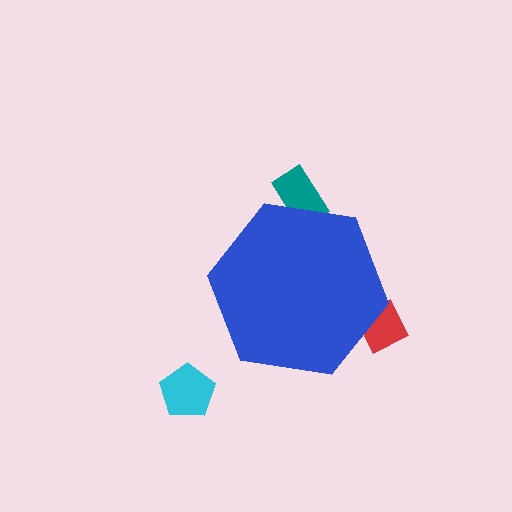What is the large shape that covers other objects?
A blue hexagon.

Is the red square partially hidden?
Yes, the red square is partially hidden behind the blue hexagon.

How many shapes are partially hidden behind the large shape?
2 shapes are partially hidden.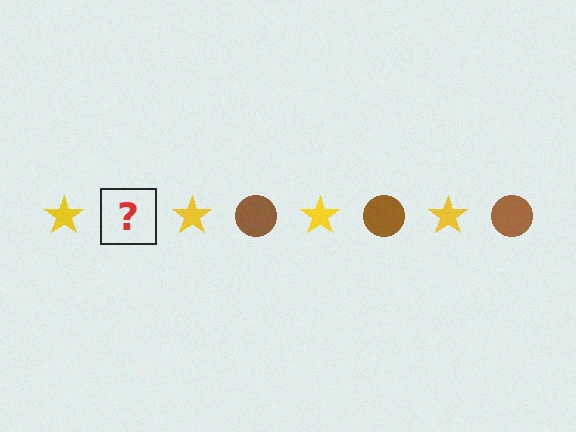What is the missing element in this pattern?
The missing element is a brown circle.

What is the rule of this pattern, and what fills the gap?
The rule is that the pattern alternates between yellow star and brown circle. The gap should be filled with a brown circle.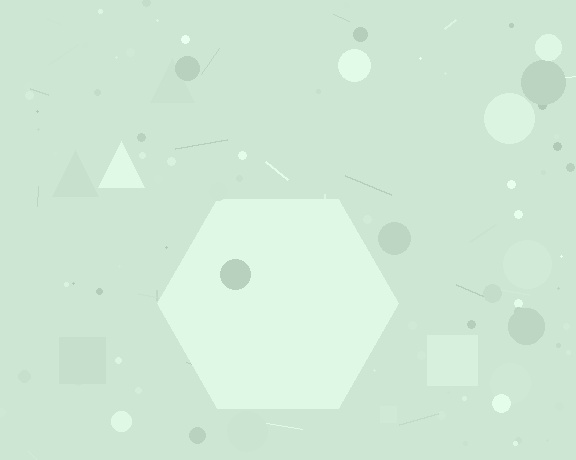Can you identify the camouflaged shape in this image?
The camouflaged shape is a hexagon.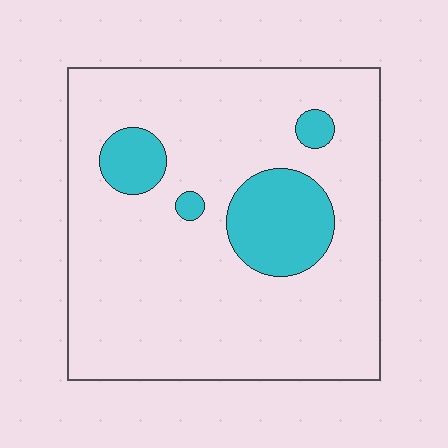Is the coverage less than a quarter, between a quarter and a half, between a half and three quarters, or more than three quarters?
Less than a quarter.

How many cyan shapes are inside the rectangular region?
4.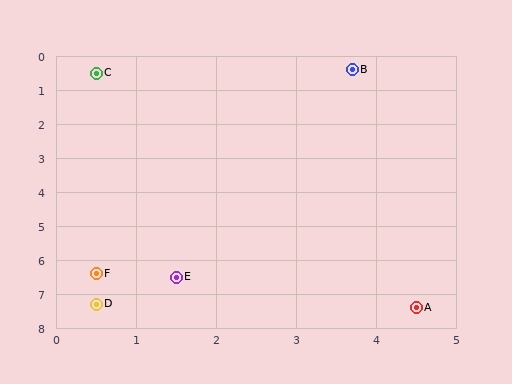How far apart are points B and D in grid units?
Points B and D are about 7.6 grid units apart.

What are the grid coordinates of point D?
Point D is at approximately (0.5, 7.3).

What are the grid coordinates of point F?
Point F is at approximately (0.5, 6.4).